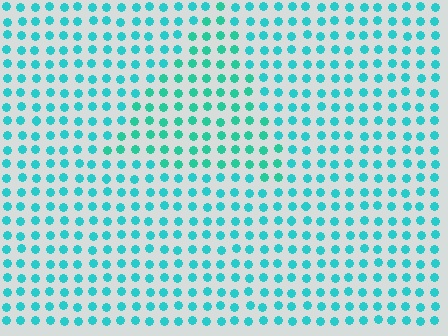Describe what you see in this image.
The image is filled with small cyan elements in a uniform arrangement. A triangle-shaped region is visible where the elements are tinted to a slightly different hue, forming a subtle color boundary.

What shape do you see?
I see a triangle.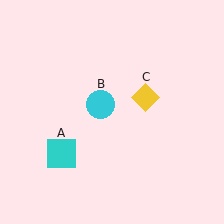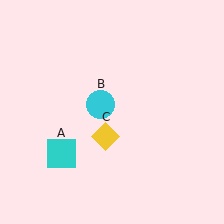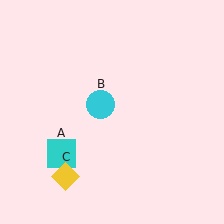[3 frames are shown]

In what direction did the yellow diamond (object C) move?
The yellow diamond (object C) moved down and to the left.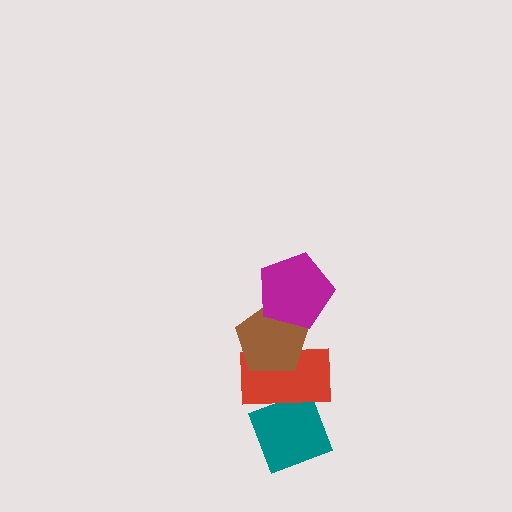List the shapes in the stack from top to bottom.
From top to bottom: the magenta pentagon, the brown pentagon, the red rectangle, the teal diamond.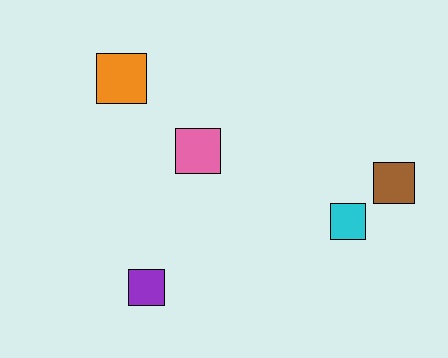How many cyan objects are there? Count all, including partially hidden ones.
There is 1 cyan object.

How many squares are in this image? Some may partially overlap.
There are 5 squares.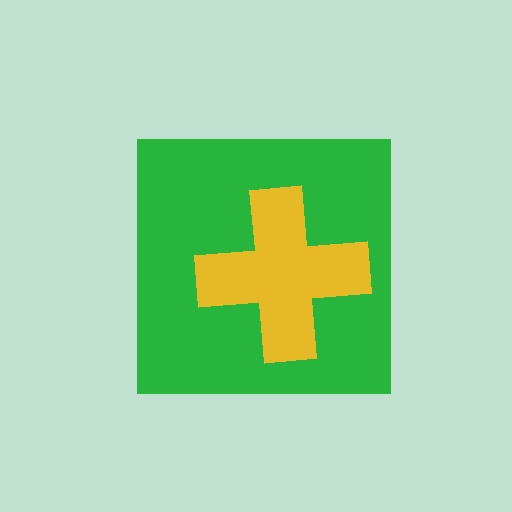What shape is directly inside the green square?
The yellow cross.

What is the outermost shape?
The green square.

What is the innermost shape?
The yellow cross.